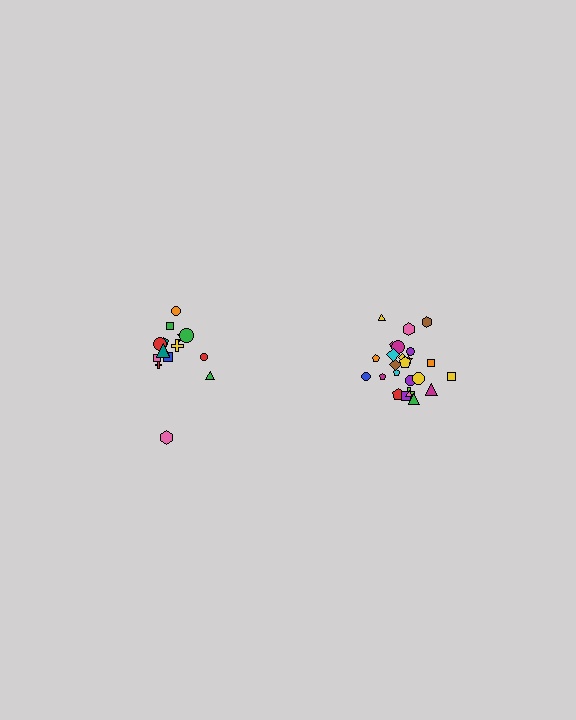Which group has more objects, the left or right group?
The right group.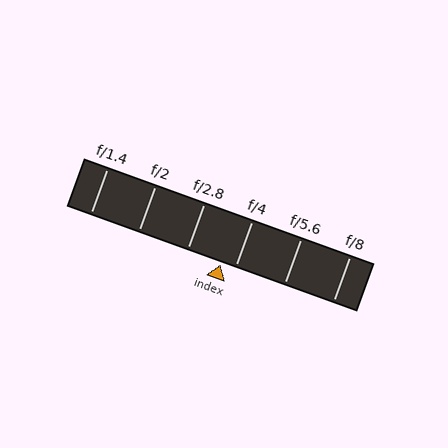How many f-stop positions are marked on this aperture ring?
There are 6 f-stop positions marked.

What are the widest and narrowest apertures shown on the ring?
The widest aperture shown is f/1.4 and the narrowest is f/8.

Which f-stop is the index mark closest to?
The index mark is closest to f/4.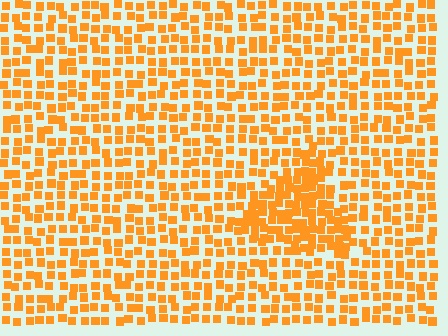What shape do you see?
I see a triangle.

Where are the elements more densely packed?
The elements are more densely packed inside the triangle boundary.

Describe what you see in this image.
The image contains small orange elements arranged at two different densities. A triangle-shaped region is visible where the elements are more densely packed than the surrounding area.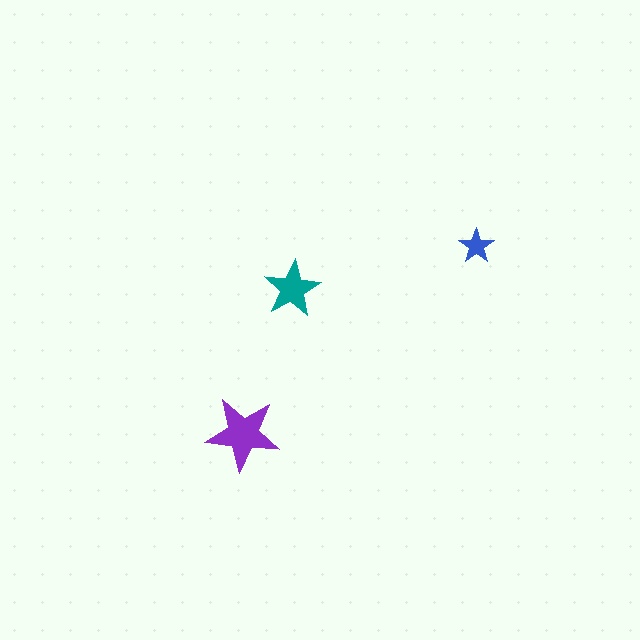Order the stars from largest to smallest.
the purple one, the teal one, the blue one.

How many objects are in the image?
There are 3 objects in the image.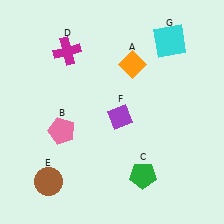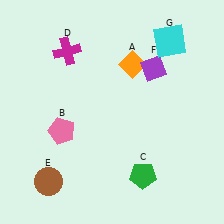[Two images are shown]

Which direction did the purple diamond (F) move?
The purple diamond (F) moved up.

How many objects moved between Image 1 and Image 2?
1 object moved between the two images.